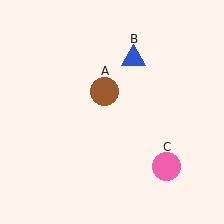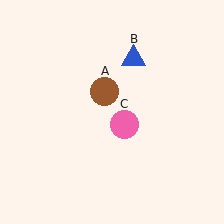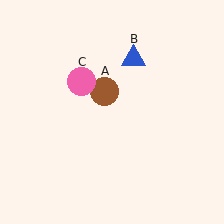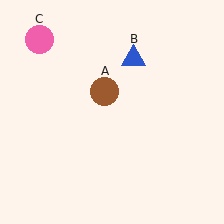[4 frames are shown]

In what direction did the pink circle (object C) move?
The pink circle (object C) moved up and to the left.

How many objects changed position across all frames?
1 object changed position: pink circle (object C).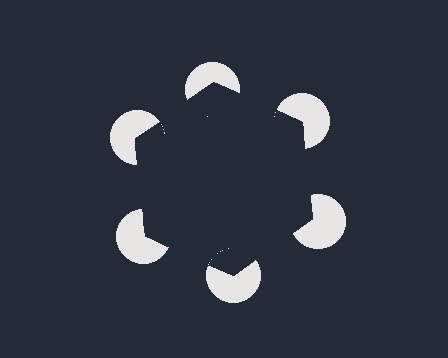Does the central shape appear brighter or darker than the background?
It typically appears slightly darker than the background, even though no actual brightness change is drawn.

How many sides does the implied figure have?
6 sides.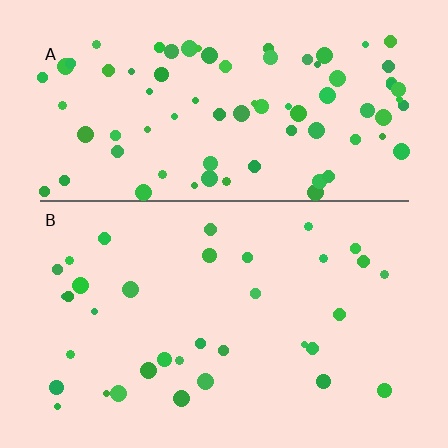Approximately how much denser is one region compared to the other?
Approximately 2.4× — region A over region B.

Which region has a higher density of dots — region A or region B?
A (the top).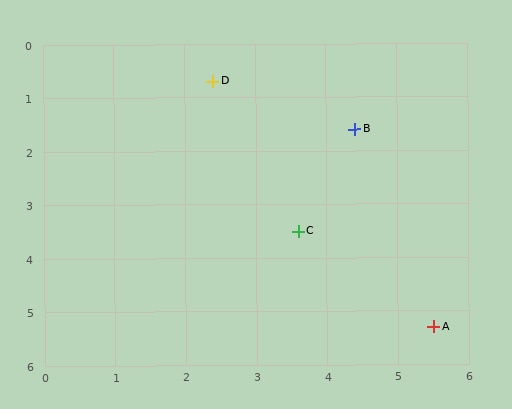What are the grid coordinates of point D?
Point D is at approximately (2.4, 0.7).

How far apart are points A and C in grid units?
Points A and C are about 2.6 grid units apart.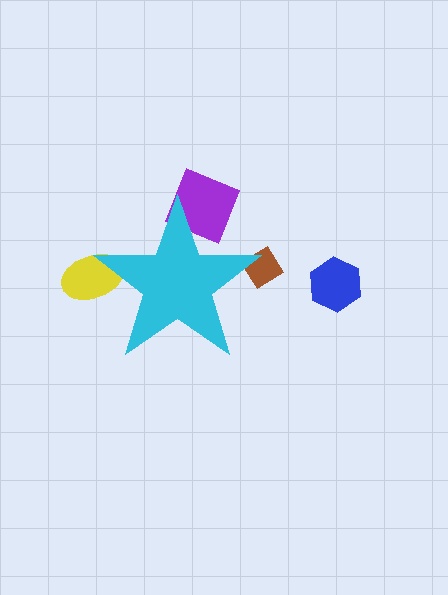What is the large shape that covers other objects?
A cyan star.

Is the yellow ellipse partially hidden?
Yes, the yellow ellipse is partially hidden behind the cyan star.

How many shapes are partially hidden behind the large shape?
3 shapes are partially hidden.